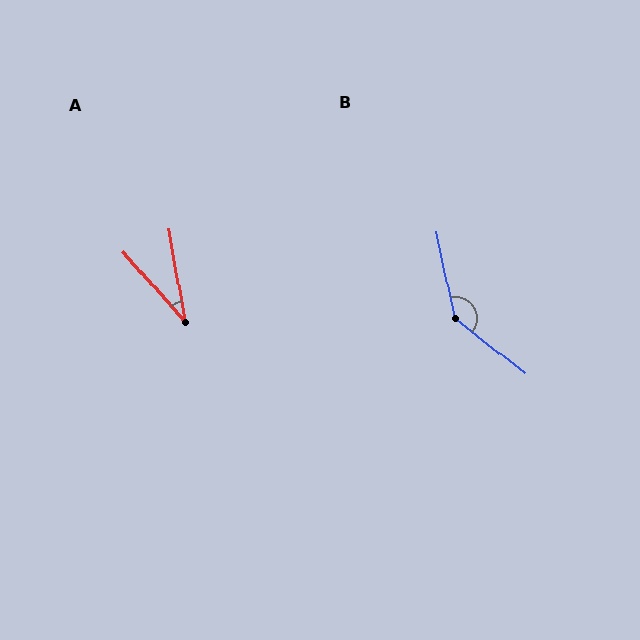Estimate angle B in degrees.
Approximately 140 degrees.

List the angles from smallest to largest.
A (32°), B (140°).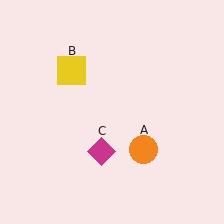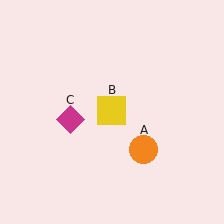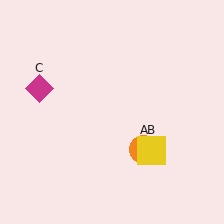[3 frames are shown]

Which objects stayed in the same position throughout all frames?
Orange circle (object A) remained stationary.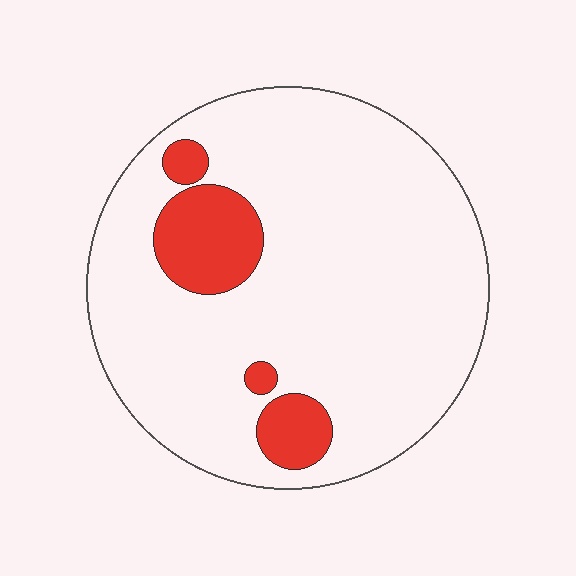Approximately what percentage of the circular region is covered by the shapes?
Approximately 15%.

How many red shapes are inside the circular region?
4.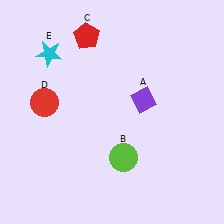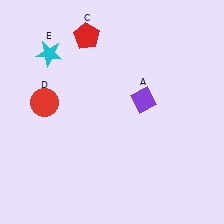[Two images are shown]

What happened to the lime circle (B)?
The lime circle (B) was removed in Image 2. It was in the bottom-right area of Image 1.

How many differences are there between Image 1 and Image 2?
There is 1 difference between the two images.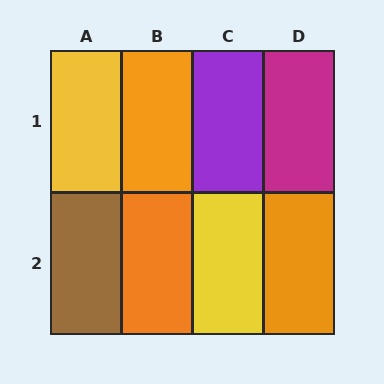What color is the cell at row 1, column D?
Magenta.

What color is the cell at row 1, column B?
Orange.